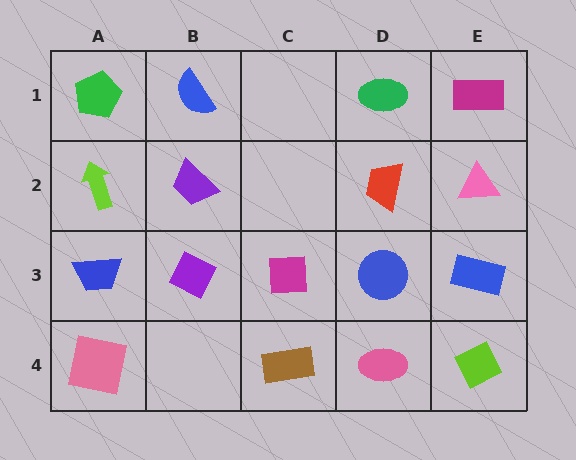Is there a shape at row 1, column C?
No, that cell is empty.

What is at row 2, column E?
A pink triangle.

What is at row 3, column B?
A purple diamond.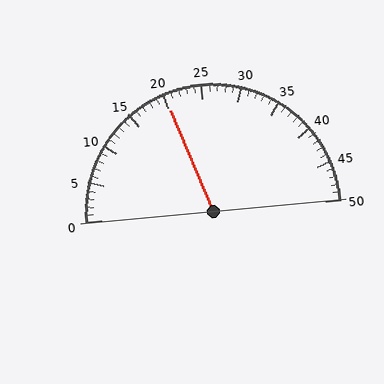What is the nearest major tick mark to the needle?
The nearest major tick mark is 20.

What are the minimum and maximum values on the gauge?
The gauge ranges from 0 to 50.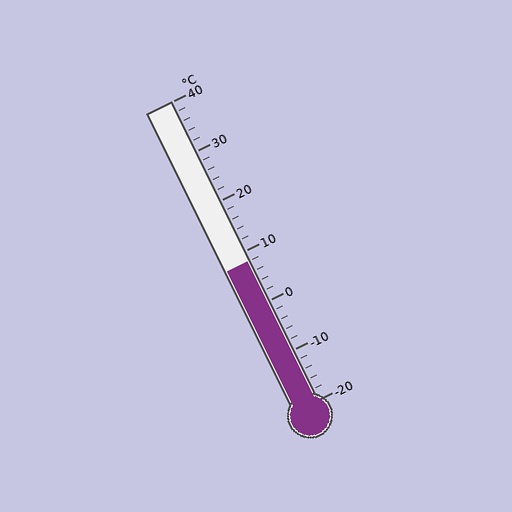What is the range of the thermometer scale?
The thermometer scale ranges from -20°C to 40°C.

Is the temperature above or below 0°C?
The temperature is above 0°C.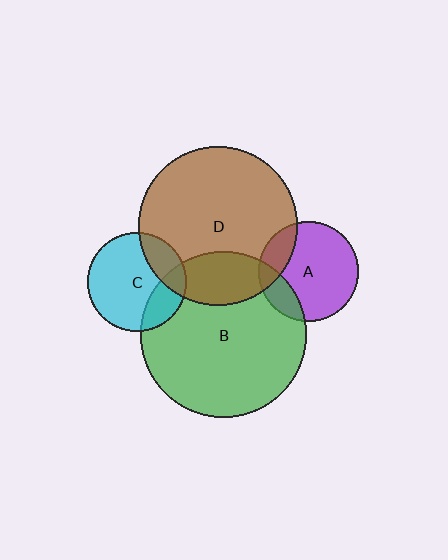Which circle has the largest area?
Circle B (green).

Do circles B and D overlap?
Yes.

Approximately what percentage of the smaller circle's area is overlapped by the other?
Approximately 25%.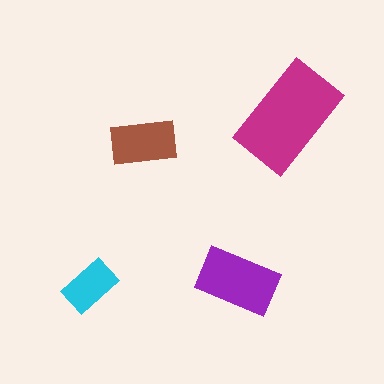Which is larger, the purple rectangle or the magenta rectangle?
The magenta one.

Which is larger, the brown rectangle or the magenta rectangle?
The magenta one.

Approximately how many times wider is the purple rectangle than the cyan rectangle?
About 1.5 times wider.